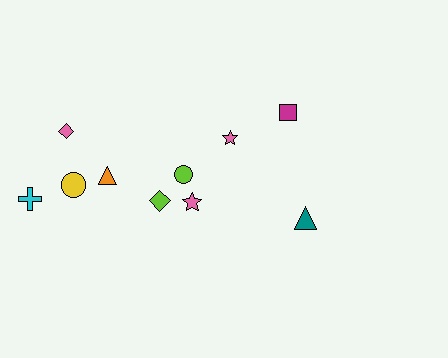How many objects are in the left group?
There are 7 objects.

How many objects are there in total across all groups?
There are 10 objects.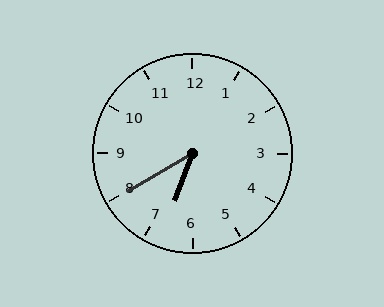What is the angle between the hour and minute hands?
Approximately 40 degrees.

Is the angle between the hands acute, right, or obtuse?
It is acute.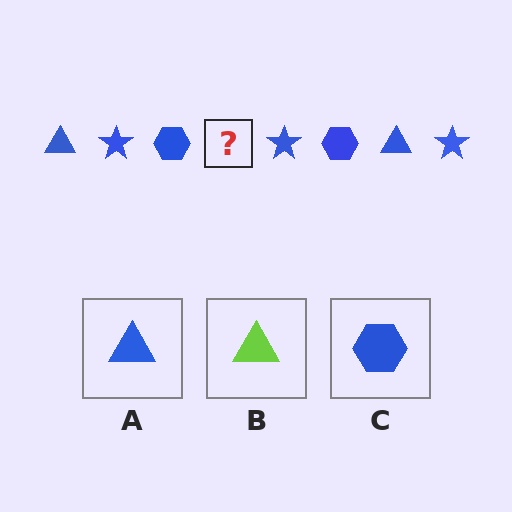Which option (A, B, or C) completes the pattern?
A.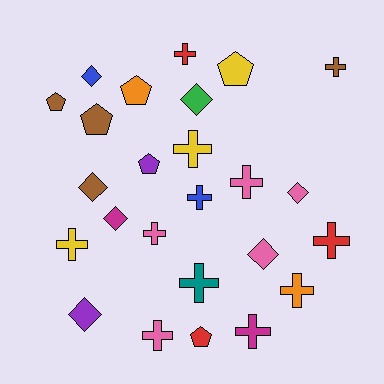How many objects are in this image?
There are 25 objects.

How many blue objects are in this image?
There are 2 blue objects.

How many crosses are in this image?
There are 12 crosses.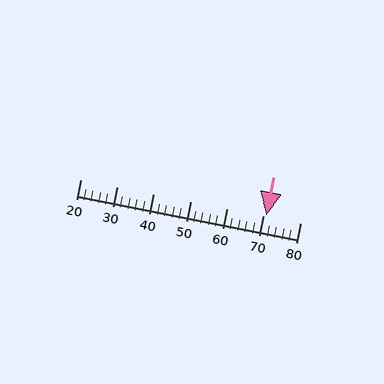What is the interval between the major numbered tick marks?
The major tick marks are spaced 10 units apart.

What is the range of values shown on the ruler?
The ruler shows values from 20 to 80.